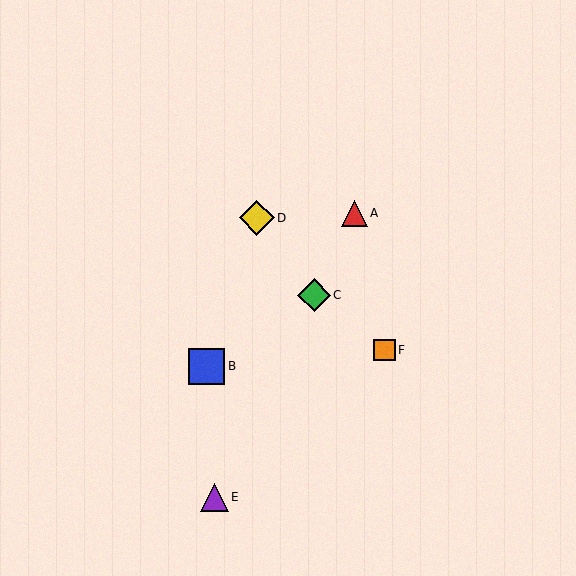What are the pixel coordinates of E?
Object E is at (214, 497).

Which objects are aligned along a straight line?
Objects A, C, E are aligned along a straight line.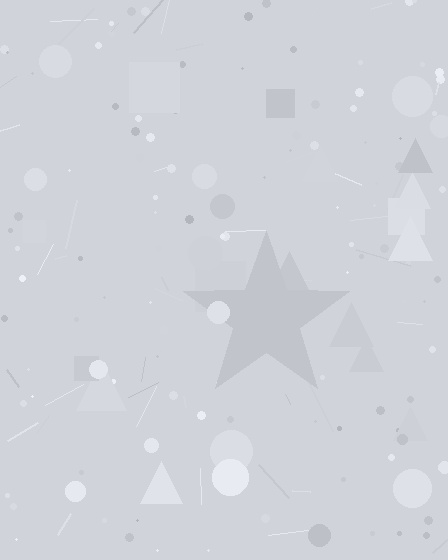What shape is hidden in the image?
A star is hidden in the image.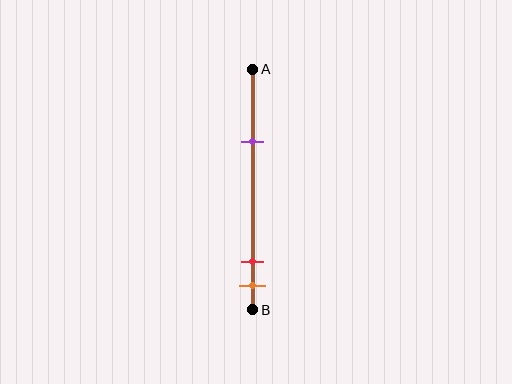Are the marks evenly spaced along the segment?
No, the marks are not evenly spaced.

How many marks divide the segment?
There are 3 marks dividing the segment.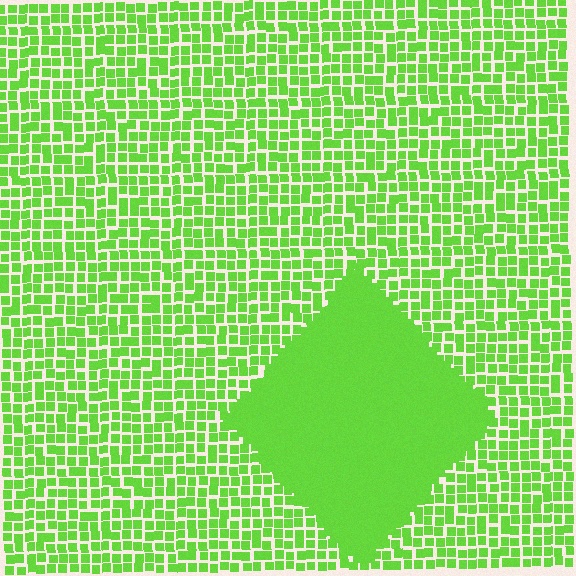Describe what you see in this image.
The image contains small lime elements arranged at two different densities. A diamond-shaped region is visible where the elements are more densely packed than the surrounding area.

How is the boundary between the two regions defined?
The boundary is defined by a change in element density (approximately 2.3x ratio). All elements are the same color, size, and shape.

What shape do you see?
I see a diamond.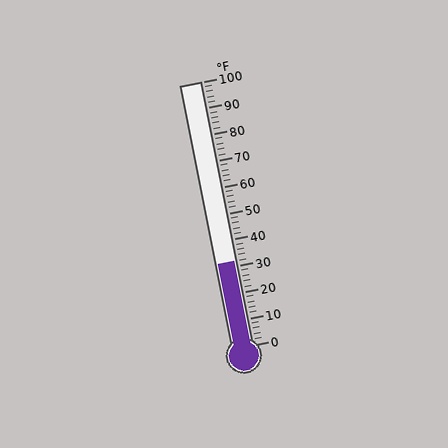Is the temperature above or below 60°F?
The temperature is below 60°F.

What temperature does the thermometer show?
The thermometer shows approximately 32°F.